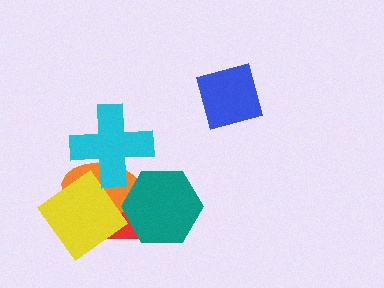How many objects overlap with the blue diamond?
0 objects overlap with the blue diamond.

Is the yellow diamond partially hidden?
No, no other shape covers it.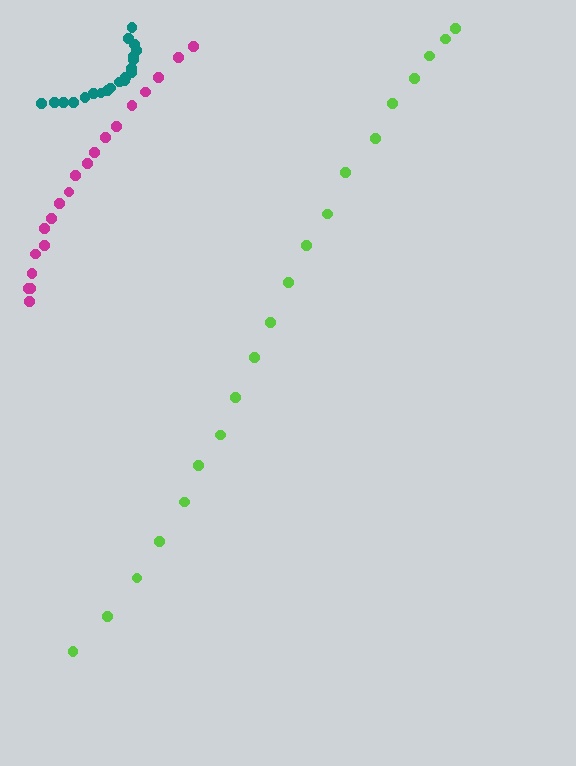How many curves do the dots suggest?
There are 3 distinct paths.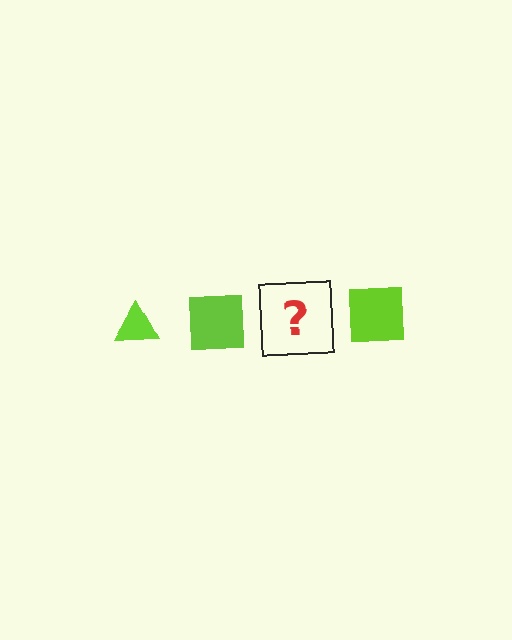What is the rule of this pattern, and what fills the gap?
The rule is that the pattern cycles through triangle, square shapes in lime. The gap should be filled with a lime triangle.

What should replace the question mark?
The question mark should be replaced with a lime triangle.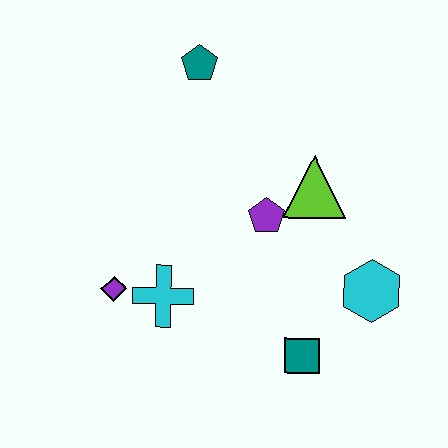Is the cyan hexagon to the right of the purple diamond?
Yes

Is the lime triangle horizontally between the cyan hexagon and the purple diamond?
Yes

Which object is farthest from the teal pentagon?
The teal square is farthest from the teal pentagon.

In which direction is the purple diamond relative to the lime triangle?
The purple diamond is to the left of the lime triangle.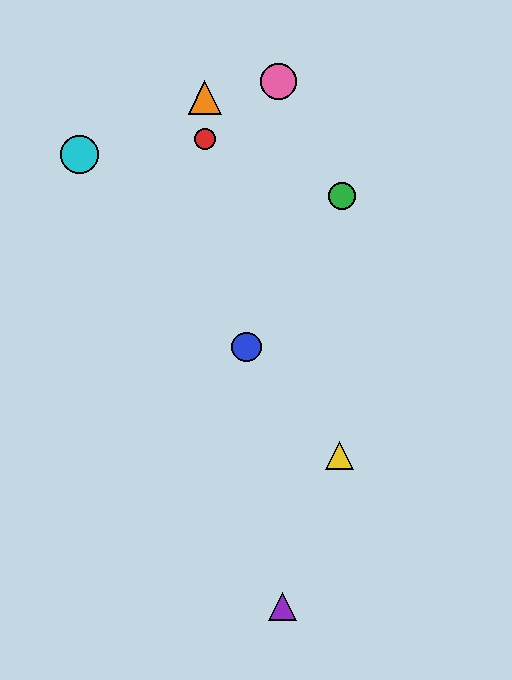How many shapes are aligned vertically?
2 shapes (the red circle, the orange triangle) are aligned vertically.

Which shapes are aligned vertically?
The red circle, the orange triangle are aligned vertically.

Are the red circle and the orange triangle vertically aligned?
Yes, both are at x≈205.